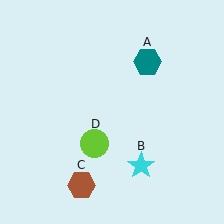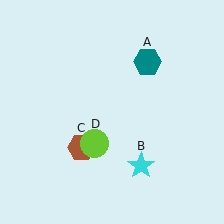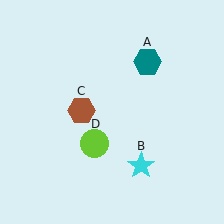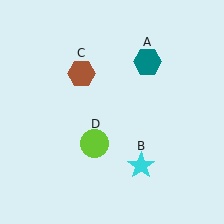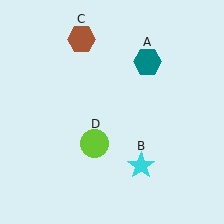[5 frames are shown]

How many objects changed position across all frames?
1 object changed position: brown hexagon (object C).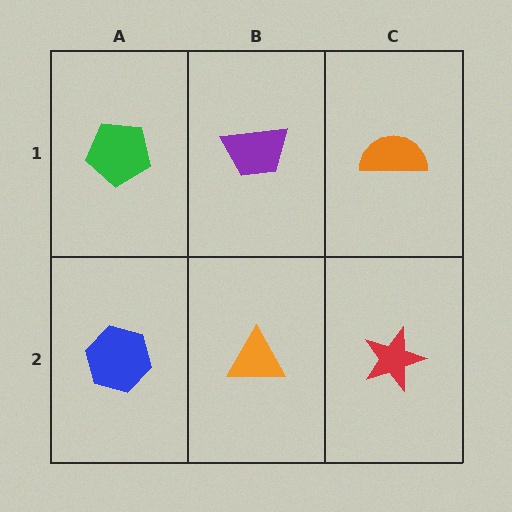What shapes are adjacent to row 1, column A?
A blue hexagon (row 2, column A), a purple trapezoid (row 1, column B).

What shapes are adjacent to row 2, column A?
A green pentagon (row 1, column A), an orange triangle (row 2, column B).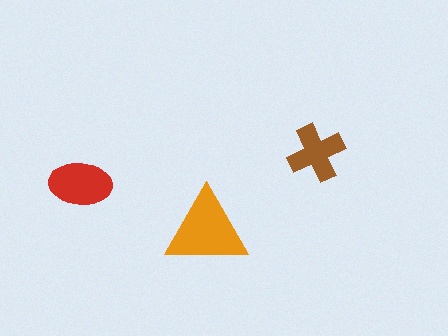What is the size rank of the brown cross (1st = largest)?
3rd.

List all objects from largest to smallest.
The orange triangle, the red ellipse, the brown cross.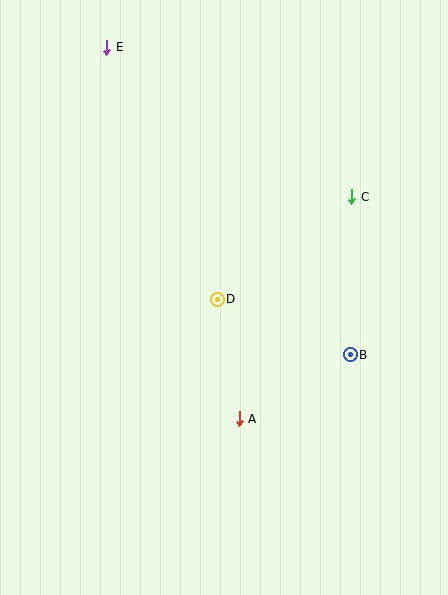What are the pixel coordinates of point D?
Point D is at (217, 299).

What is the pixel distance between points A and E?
The distance between A and E is 395 pixels.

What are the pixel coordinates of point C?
Point C is at (352, 197).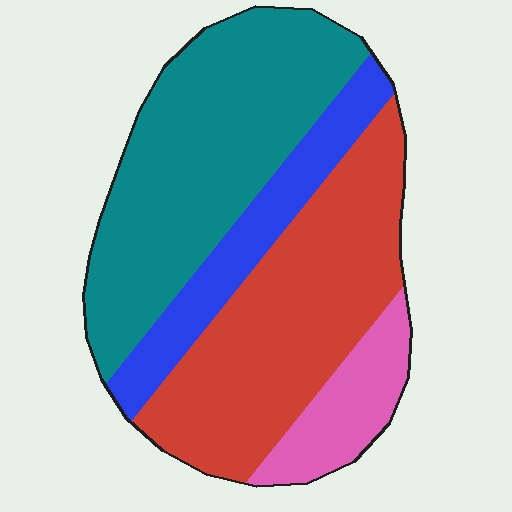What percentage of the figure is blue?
Blue takes up about one sixth (1/6) of the figure.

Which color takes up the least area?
Pink, at roughly 10%.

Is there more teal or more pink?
Teal.